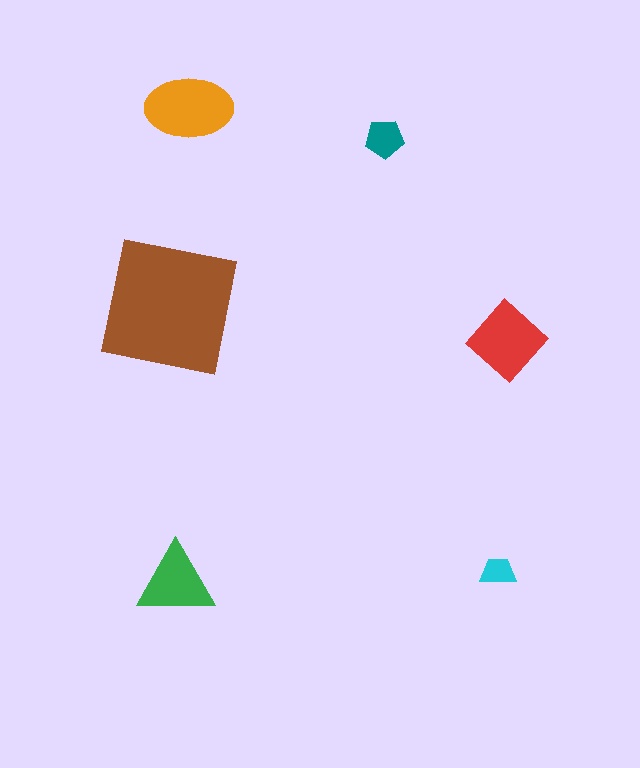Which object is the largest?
The brown square.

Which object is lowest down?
The green triangle is bottommost.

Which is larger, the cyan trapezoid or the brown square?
The brown square.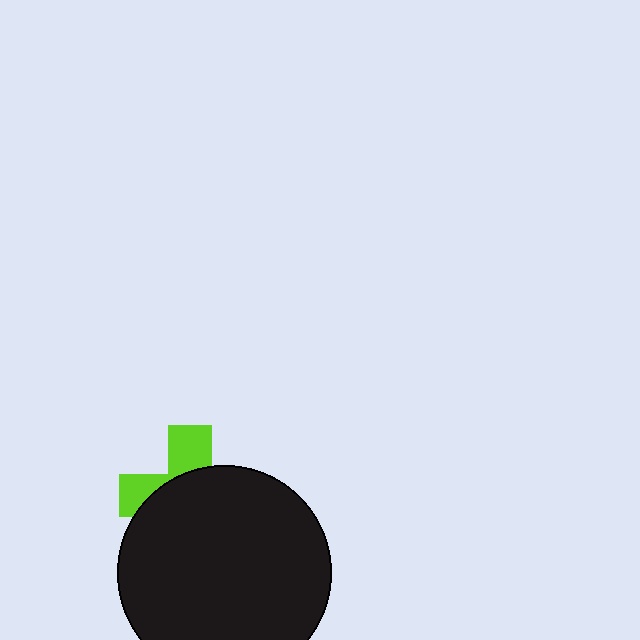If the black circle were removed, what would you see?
You would see the complete lime cross.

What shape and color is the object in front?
The object in front is a black circle.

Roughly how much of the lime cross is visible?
A small part of it is visible (roughly 32%).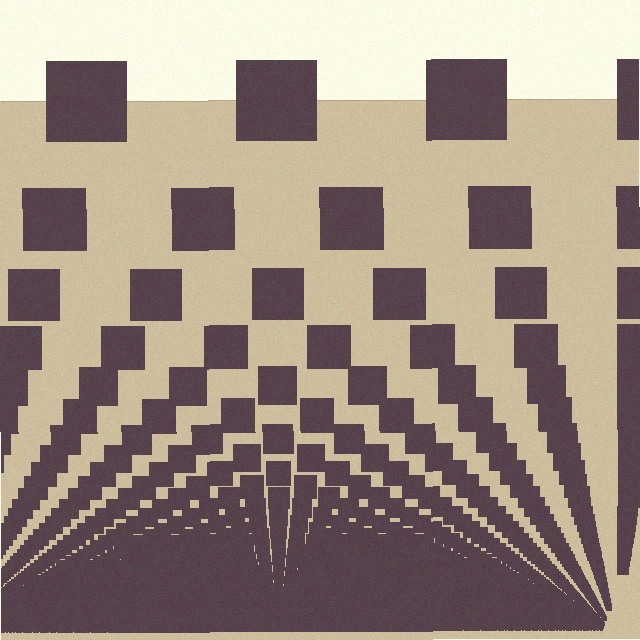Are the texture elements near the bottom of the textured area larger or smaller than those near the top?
Smaller. The gradient is inverted — elements near the bottom are smaller and denser.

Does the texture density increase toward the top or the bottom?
Density increases toward the bottom.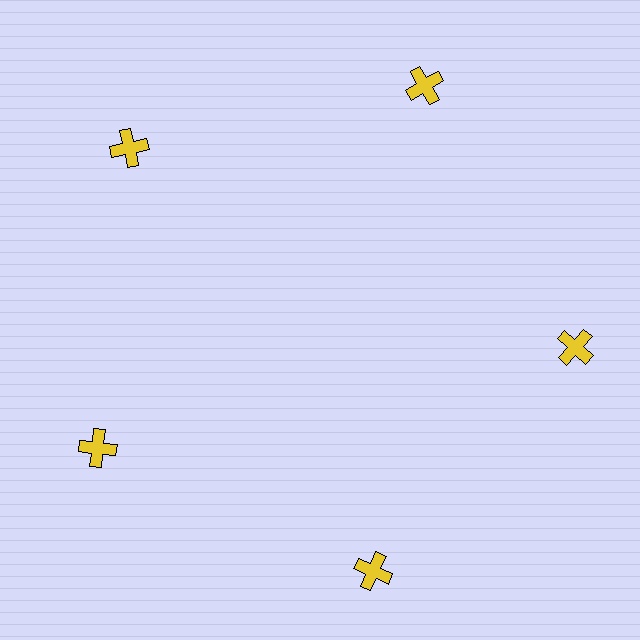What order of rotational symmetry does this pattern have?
This pattern has 5-fold rotational symmetry.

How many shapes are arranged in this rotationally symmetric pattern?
There are 5 shapes, arranged in 5 groups of 1.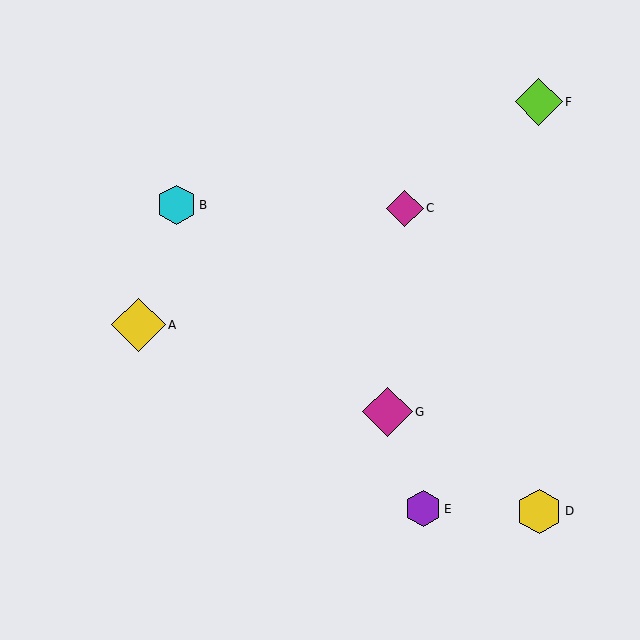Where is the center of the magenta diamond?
The center of the magenta diamond is at (405, 208).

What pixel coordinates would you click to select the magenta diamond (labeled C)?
Click at (405, 208) to select the magenta diamond C.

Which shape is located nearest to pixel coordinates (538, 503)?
The yellow hexagon (labeled D) at (539, 511) is nearest to that location.